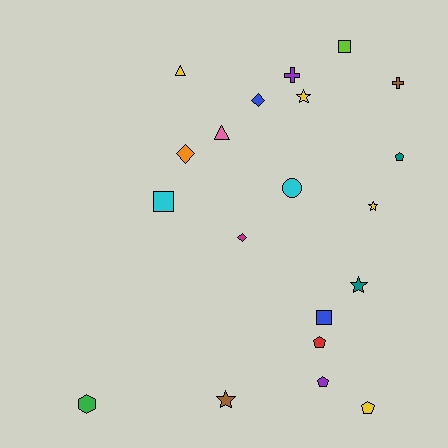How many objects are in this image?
There are 20 objects.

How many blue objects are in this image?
There are 2 blue objects.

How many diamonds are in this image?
There are 3 diamonds.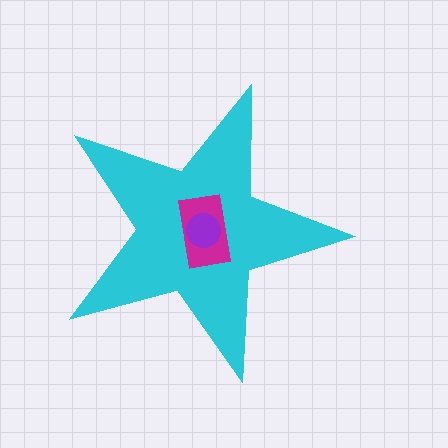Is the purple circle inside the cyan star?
Yes.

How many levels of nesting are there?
3.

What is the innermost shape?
The purple circle.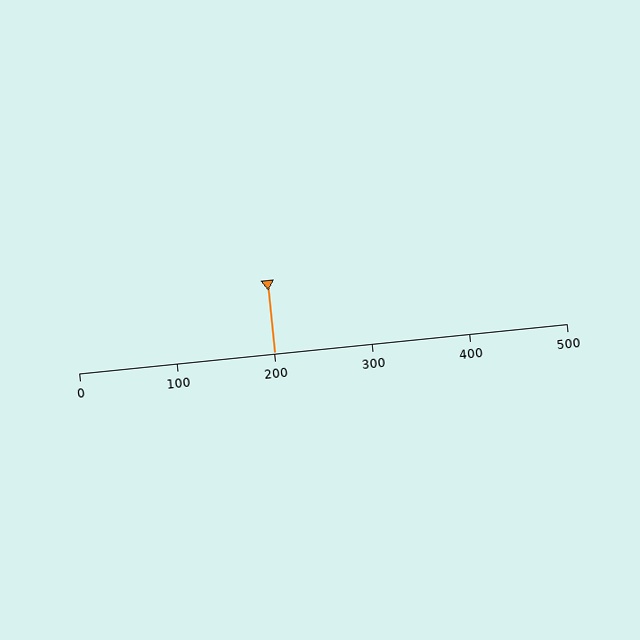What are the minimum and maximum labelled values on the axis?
The axis runs from 0 to 500.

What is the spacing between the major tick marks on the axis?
The major ticks are spaced 100 apart.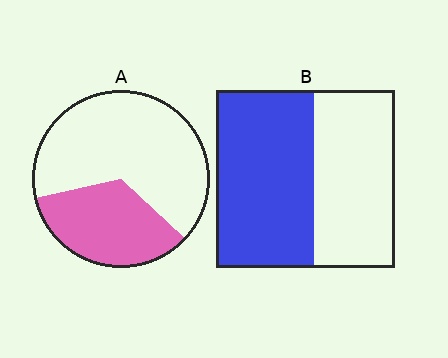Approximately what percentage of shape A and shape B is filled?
A is approximately 35% and B is approximately 55%.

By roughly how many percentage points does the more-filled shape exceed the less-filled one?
By roughly 20 percentage points (B over A).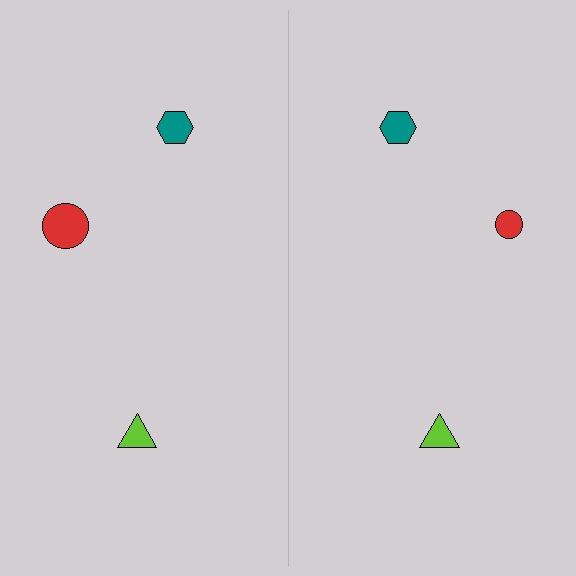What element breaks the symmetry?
The red circle on the right side has a different size than its mirror counterpart.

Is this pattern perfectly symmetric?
No, the pattern is not perfectly symmetric. The red circle on the right side has a different size than its mirror counterpart.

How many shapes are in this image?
There are 6 shapes in this image.